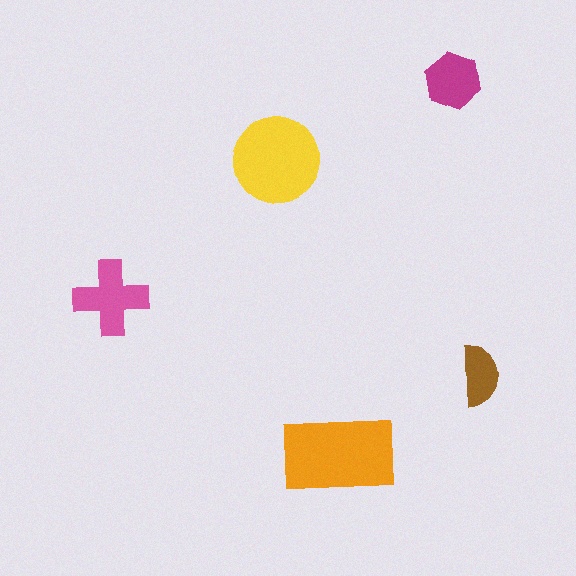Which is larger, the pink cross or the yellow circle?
The yellow circle.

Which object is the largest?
The orange rectangle.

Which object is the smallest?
The brown semicircle.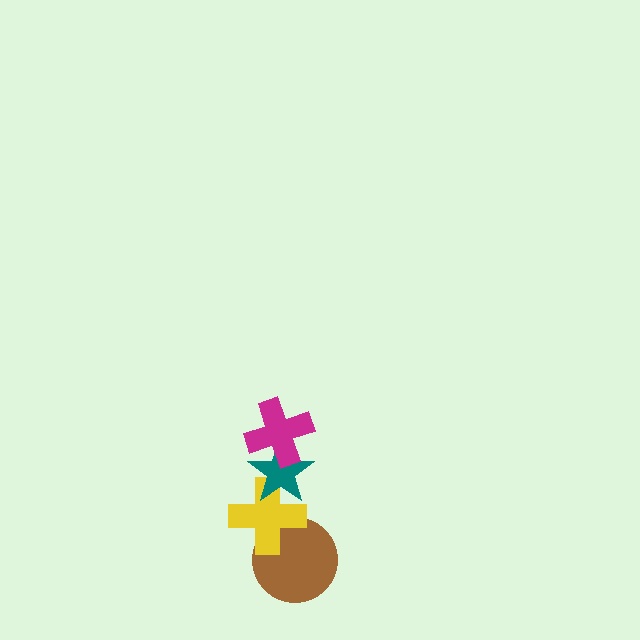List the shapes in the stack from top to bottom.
From top to bottom: the magenta cross, the teal star, the yellow cross, the brown circle.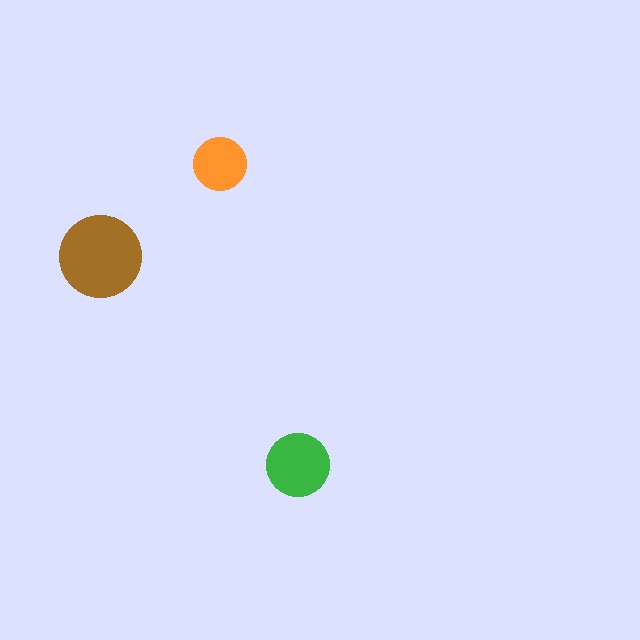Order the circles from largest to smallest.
the brown one, the green one, the orange one.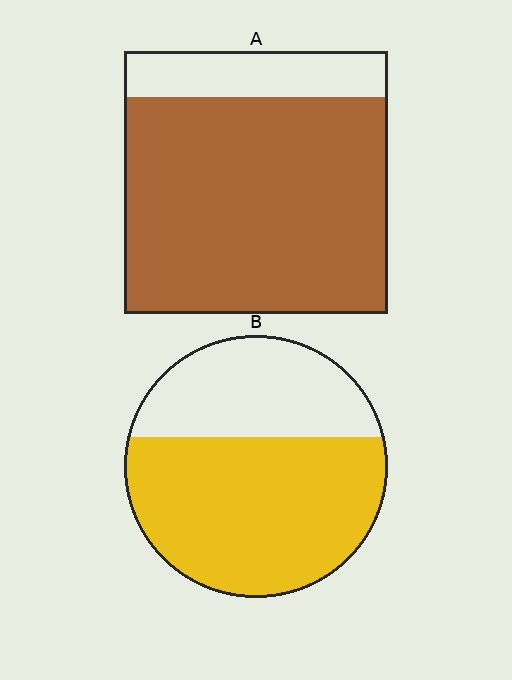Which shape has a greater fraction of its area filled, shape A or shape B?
Shape A.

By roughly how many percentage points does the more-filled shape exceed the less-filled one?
By roughly 20 percentage points (A over B).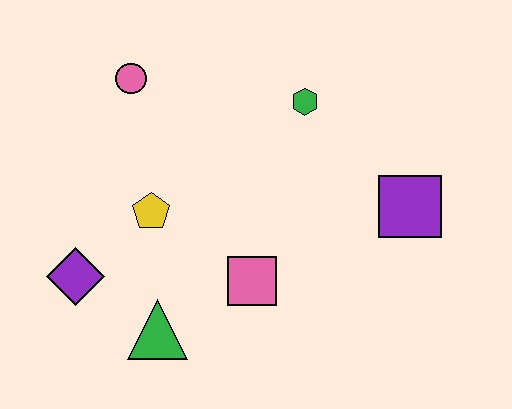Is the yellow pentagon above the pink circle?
No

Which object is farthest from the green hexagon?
The purple diamond is farthest from the green hexagon.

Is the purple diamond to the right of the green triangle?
No